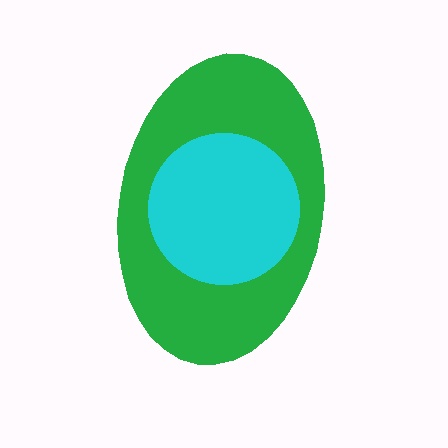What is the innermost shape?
The cyan circle.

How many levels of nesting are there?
2.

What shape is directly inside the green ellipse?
The cyan circle.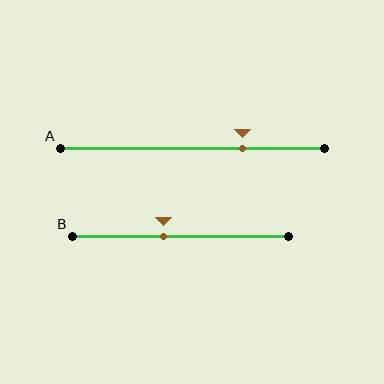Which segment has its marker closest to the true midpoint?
Segment B has its marker closest to the true midpoint.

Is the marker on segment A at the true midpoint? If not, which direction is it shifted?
No, the marker on segment A is shifted to the right by about 19% of the segment length.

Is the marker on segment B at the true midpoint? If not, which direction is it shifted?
No, the marker on segment B is shifted to the left by about 8% of the segment length.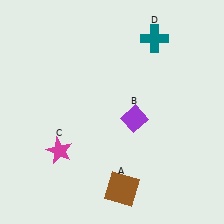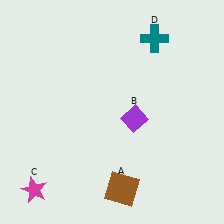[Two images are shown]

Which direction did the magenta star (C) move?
The magenta star (C) moved down.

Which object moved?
The magenta star (C) moved down.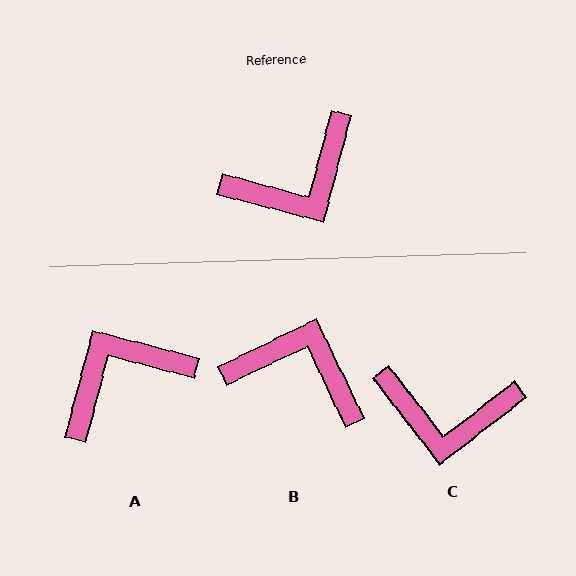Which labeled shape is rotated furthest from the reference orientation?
A, about 180 degrees away.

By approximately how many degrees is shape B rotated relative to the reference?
Approximately 130 degrees counter-clockwise.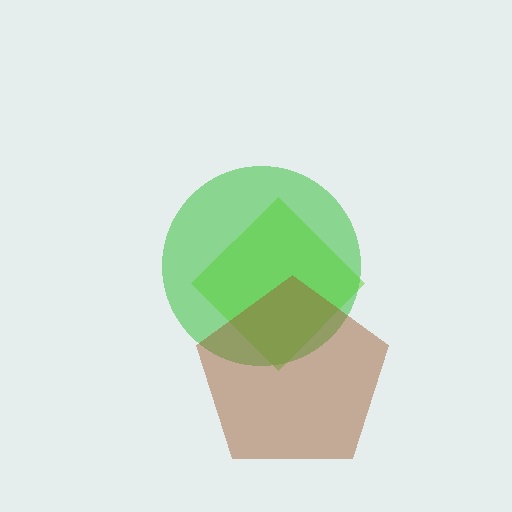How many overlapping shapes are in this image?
There are 3 overlapping shapes in the image.